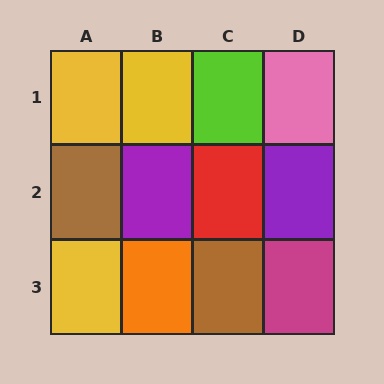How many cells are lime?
1 cell is lime.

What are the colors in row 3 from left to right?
Yellow, orange, brown, magenta.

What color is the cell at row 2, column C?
Red.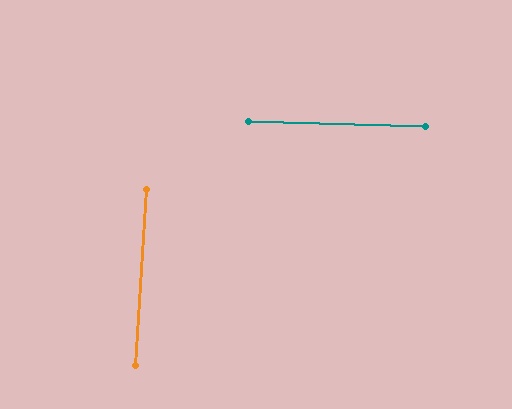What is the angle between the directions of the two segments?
Approximately 88 degrees.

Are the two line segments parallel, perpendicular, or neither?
Perpendicular — they meet at approximately 88°.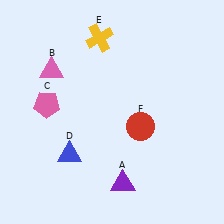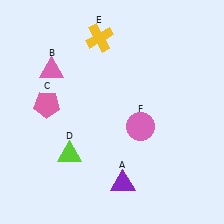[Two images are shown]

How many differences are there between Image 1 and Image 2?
There are 2 differences between the two images.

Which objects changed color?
D changed from blue to lime. F changed from red to pink.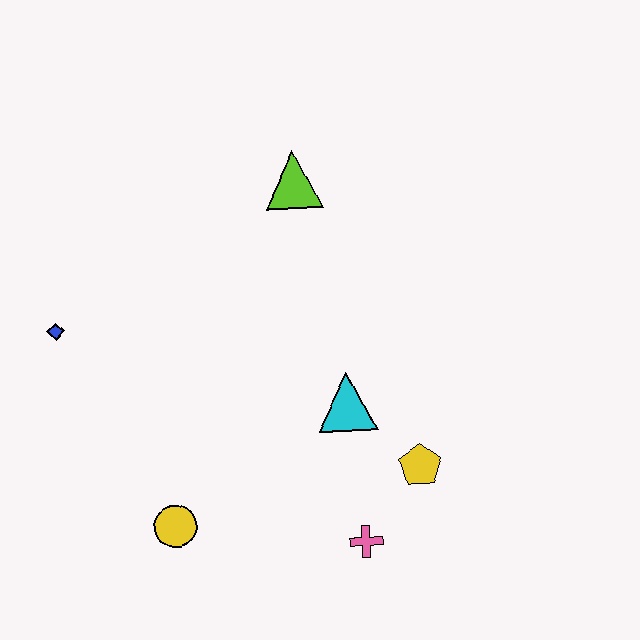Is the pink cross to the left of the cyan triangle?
No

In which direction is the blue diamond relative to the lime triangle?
The blue diamond is to the left of the lime triangle.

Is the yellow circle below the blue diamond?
Yes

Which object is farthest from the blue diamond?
The yellow pentagon is farthest from the blue diamond.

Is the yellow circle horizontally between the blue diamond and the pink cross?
Yes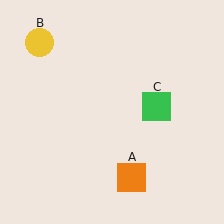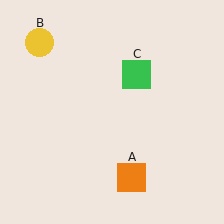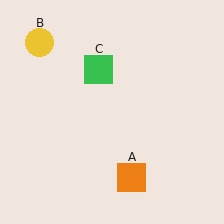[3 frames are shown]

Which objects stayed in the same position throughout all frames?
Orange square (object A) and yellow circle (object B) remained stationary.